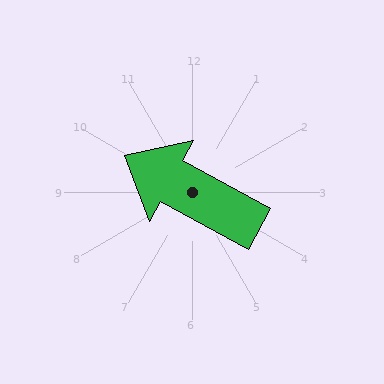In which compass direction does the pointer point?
Northwest.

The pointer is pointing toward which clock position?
Roughly 10 o'clock.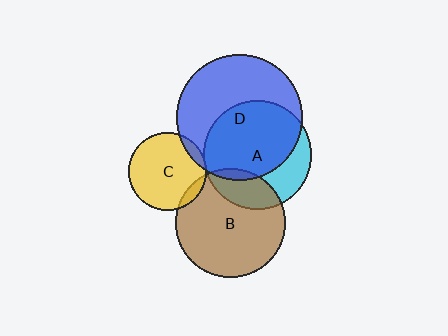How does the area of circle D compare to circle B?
Approximately 1.3 times.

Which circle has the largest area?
Circle D (blue).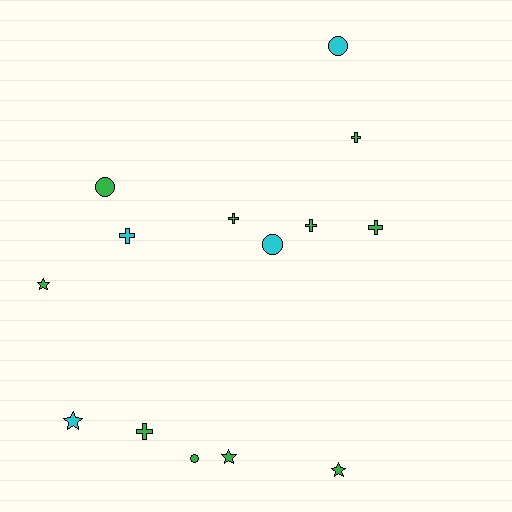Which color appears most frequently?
Green, with 10 objects.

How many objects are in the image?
There are 14 objects.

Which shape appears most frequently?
Cross, with 6 objects.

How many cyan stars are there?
There is 1 cyan star.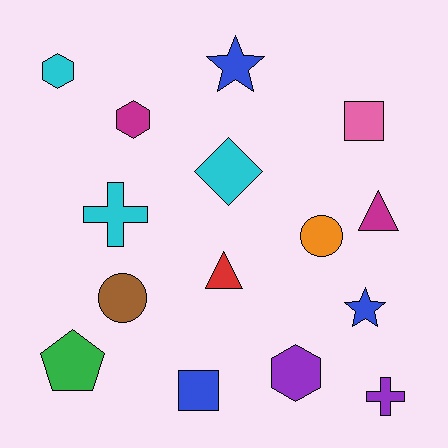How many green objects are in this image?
There is 1 green object.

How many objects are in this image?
There are 15 objects.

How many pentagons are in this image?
There is 1 pentagon.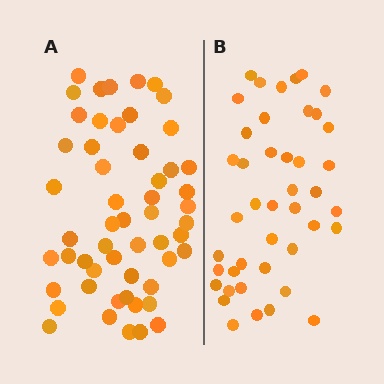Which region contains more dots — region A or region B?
Region A (the left region) has more dots.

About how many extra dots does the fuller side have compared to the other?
Region A has roughly 12 or so more dots than region B.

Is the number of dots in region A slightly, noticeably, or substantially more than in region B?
Region A has noticeably more, but not dramatically so. The ratio is roughly 1.3 to 1.